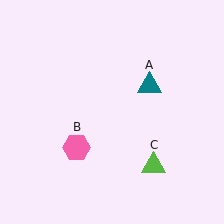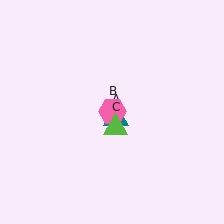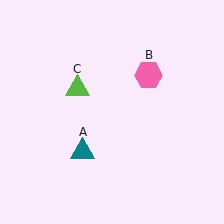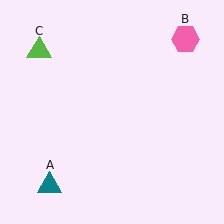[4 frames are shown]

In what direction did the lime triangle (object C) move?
The lime triangle (object C) moved up and to the left.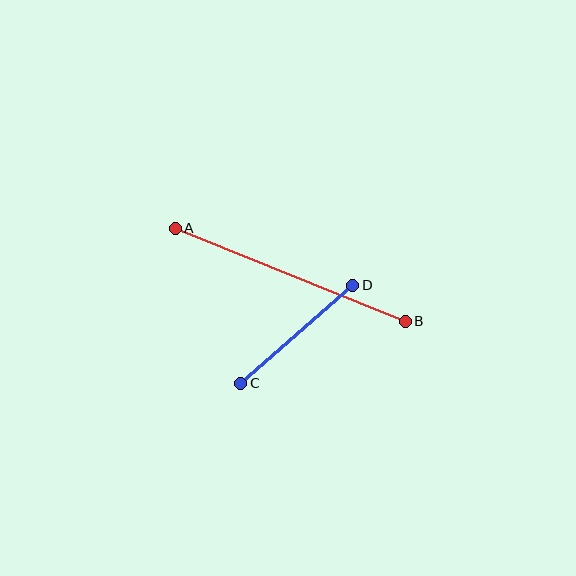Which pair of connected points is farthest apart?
Points A and B are farthest apart.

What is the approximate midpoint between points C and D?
The midpoint is at approximately (297, 334) pixels.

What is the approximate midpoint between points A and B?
The midpoint is at approximately (290, 275) pixels.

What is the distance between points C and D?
The distance is approximately 148 pixels.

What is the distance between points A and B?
The distance is approximately 248 pixels.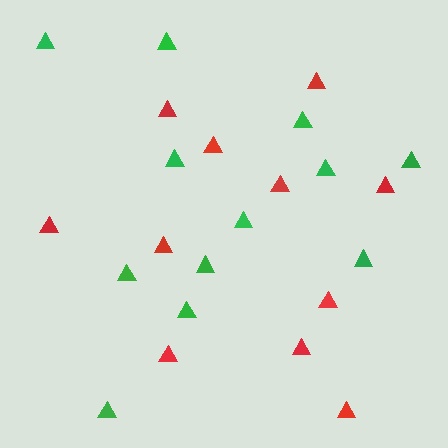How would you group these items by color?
There are 2 groups: one group of red triangles (11) and one group of green triangles (12).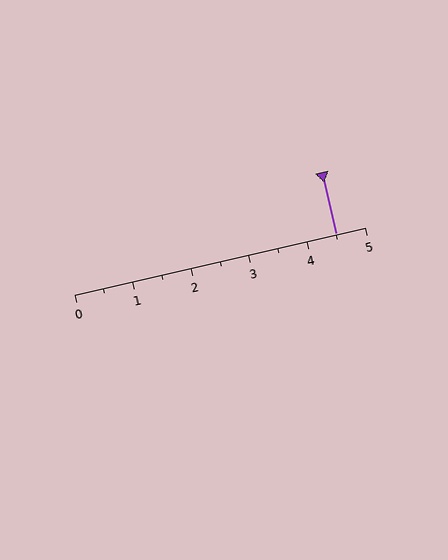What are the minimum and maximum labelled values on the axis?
The axis runs from 0 to 5.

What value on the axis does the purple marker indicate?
The marker indicates approximately 4.5.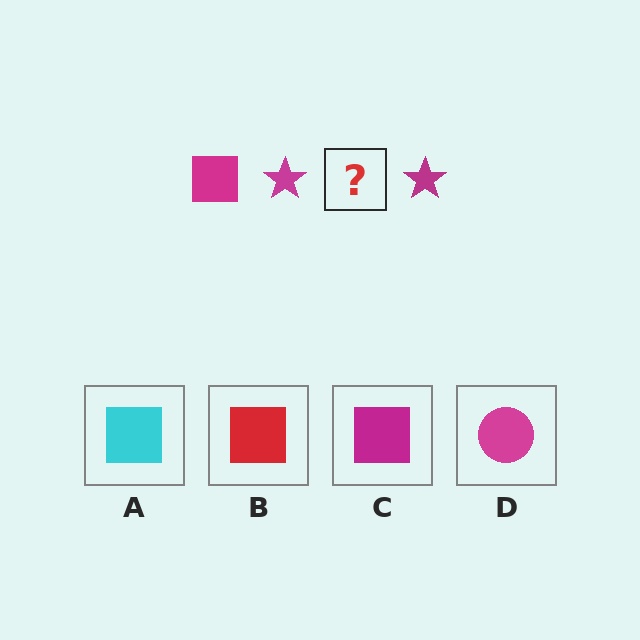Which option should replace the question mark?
Option C.